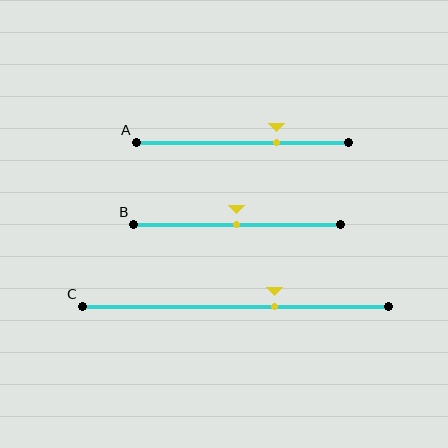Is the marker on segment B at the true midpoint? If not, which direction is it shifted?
Yes, the marker on segment B is at the true midpoint.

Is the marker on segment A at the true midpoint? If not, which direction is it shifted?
No, the marker on segment A is shifted to the right by about 16% of the segment length.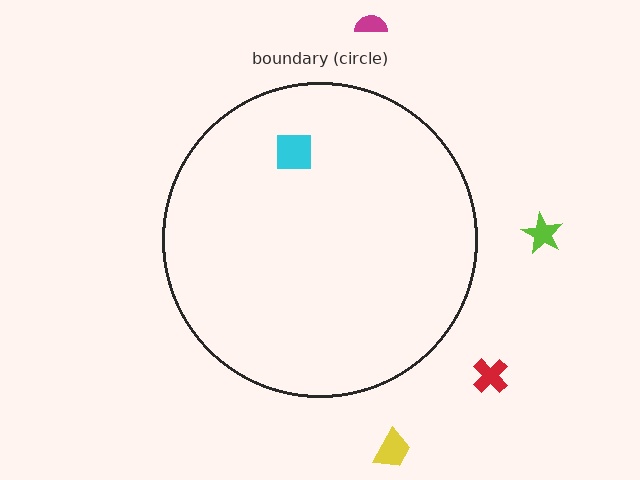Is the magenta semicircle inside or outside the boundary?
Outside.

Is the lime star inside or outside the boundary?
Outside.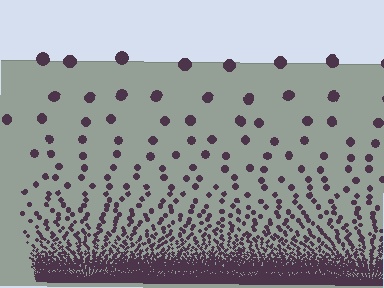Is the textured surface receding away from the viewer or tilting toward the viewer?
The surface appears to tilt toward the viewer. Texture elements get larger and sparser toward the top.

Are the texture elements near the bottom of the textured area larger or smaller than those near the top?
Smaller. The gradient is inverted — elements near the bottom are smaller and denser.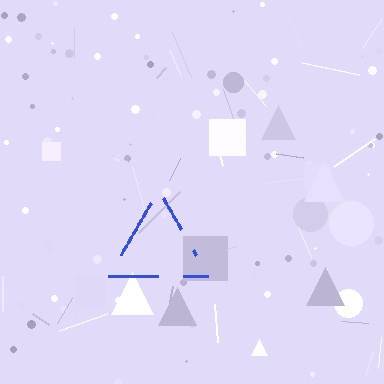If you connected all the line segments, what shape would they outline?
They would outline a triangle.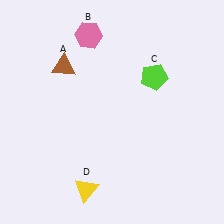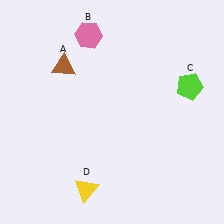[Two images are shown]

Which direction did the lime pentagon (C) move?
The lime pentagon (C) moved right.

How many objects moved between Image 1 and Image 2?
1 object moved between the two images.